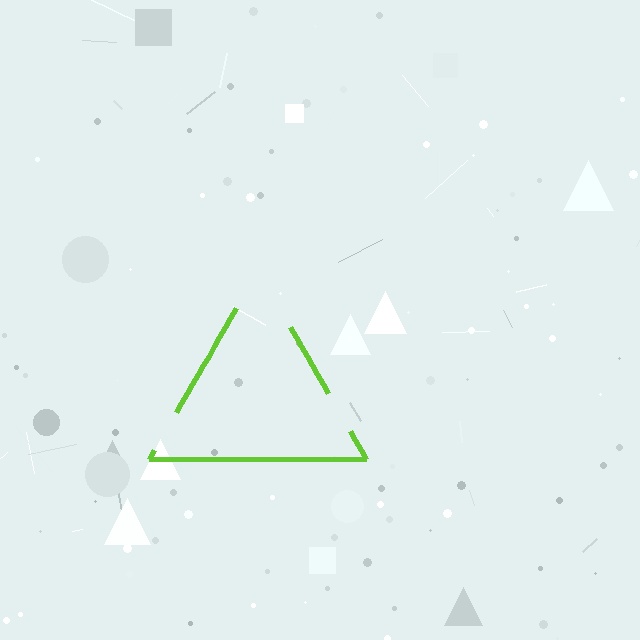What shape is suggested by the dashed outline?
The dashed outline suggests a triangle.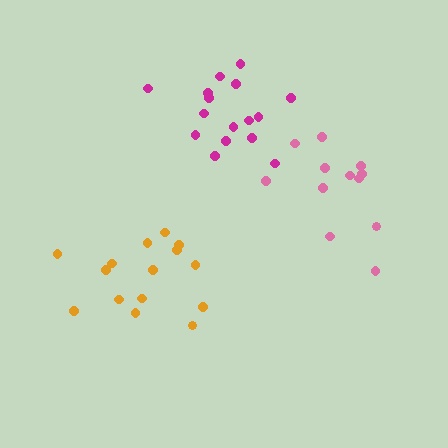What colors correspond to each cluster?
The clusters are colored: magenta, orange, pink.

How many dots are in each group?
Group 1: 16 dots, Group 2: 15 dots, Group 3: 12 dots (43 total).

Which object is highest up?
The magenta cluster is topmost.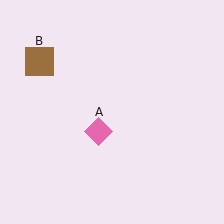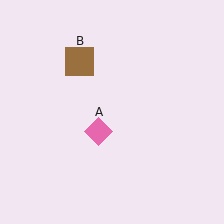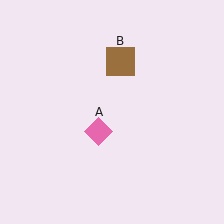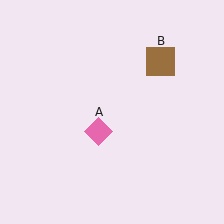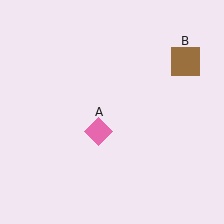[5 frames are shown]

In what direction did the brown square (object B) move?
The brown square (object B) moved right.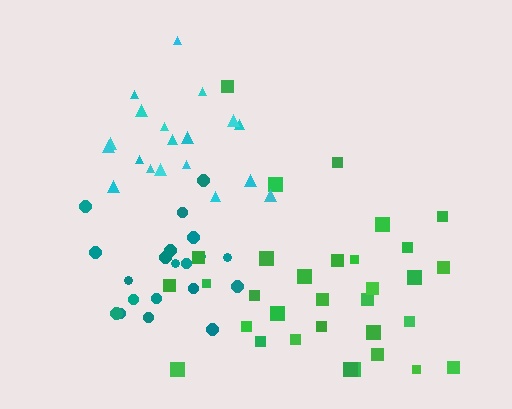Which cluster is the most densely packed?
Teal.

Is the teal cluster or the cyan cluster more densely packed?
Teal.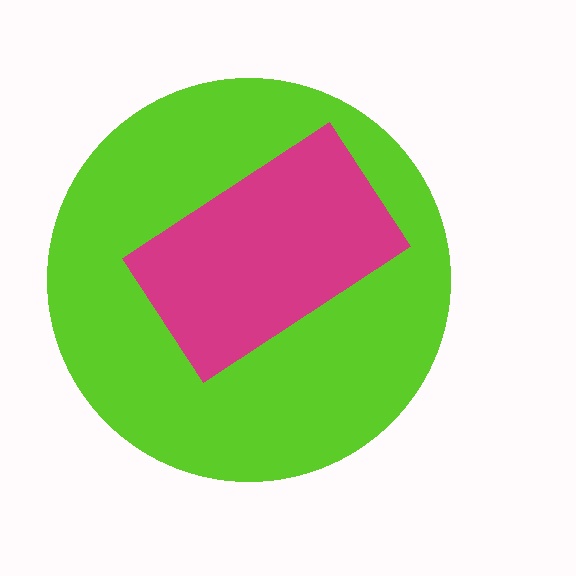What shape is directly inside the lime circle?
The magenta rectangle.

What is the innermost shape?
The magenta rectangle.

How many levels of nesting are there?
2.